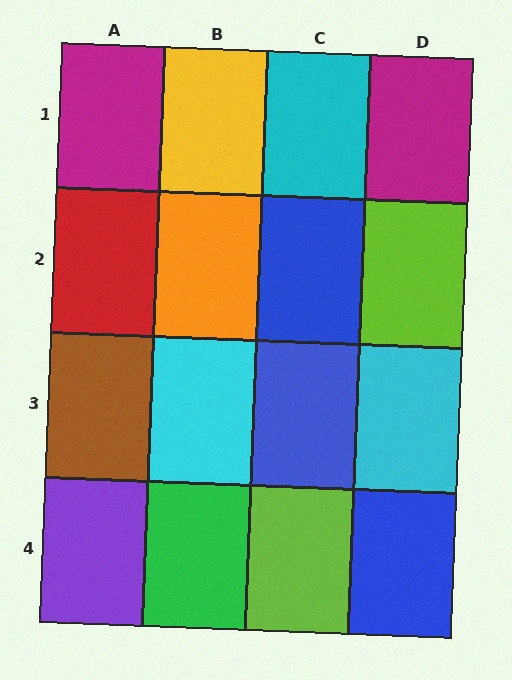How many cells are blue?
3 cells are blue.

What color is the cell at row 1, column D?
Magenta.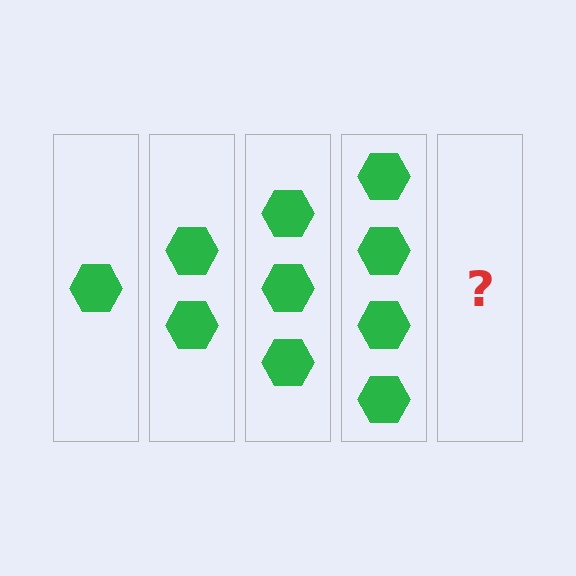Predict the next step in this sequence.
The next step is 5 hexagons.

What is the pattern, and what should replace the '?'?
The pattern is that each step adds one more hexagon. The '?' should be 5 hexagons.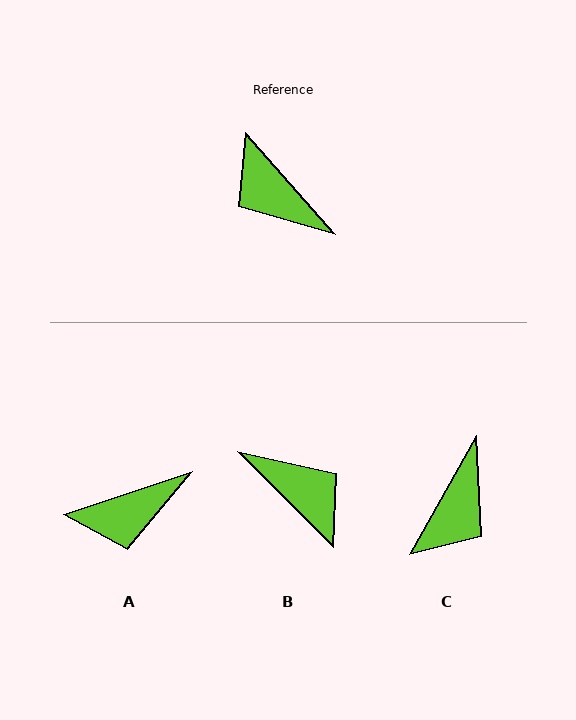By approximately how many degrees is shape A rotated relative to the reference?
Approximately 67 degrees counter-clockwise.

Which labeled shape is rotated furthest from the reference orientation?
B, about 177 degrees away.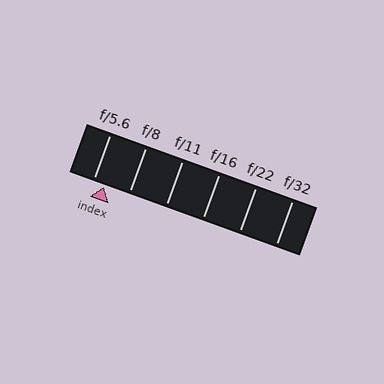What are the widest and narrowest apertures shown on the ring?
The widest aperture shown is f/5.6 and the narrowest is f/32.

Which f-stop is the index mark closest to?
The index mark is closest to f/5.6.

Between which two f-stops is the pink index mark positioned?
The index mark is between f/5.6 and f/8.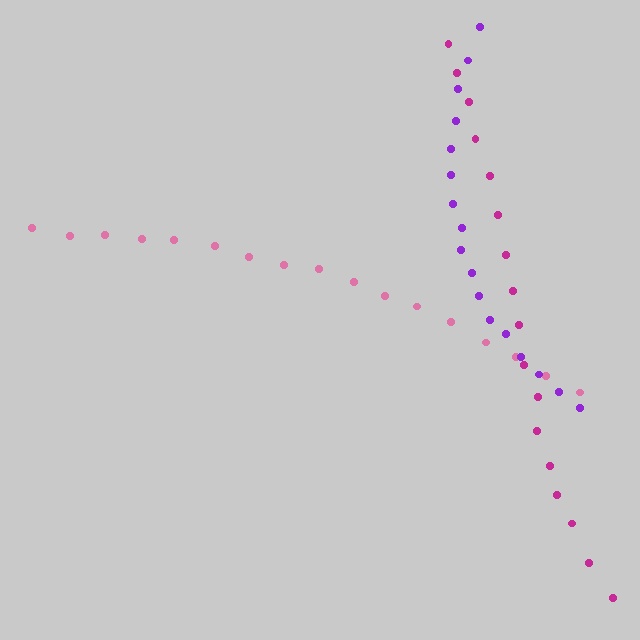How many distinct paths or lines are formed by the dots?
There are 3 distinct paths.